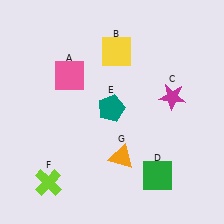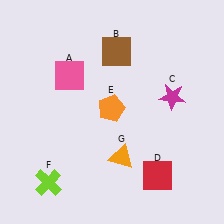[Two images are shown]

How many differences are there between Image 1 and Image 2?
There are 3 differences between the two images.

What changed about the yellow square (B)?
In Image 1, B is yellow. In Image 2, it changed to brown.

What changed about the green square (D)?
In Image 1, D is green. In Image 2, it changed to red.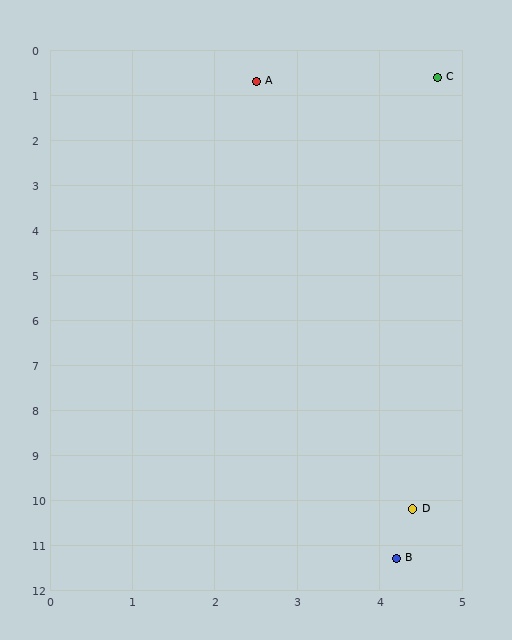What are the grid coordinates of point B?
Point B is at approximately (4.2, 11.3).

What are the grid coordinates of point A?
Point A is at approximately (2.5, 0.7).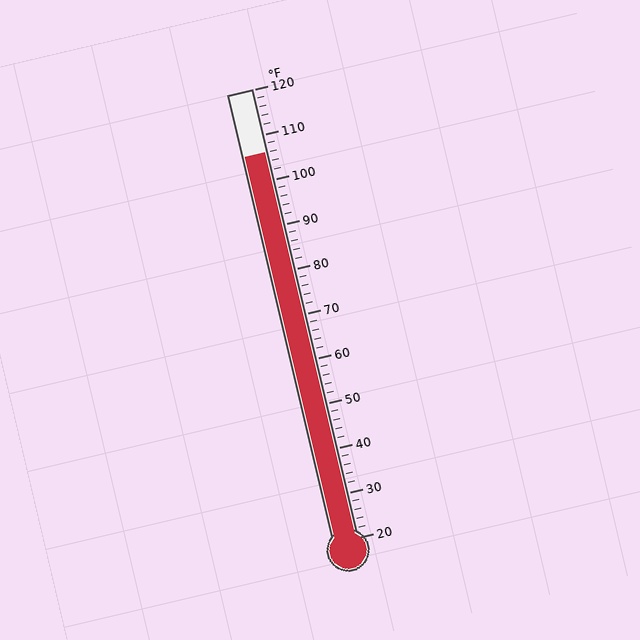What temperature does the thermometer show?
The thermometer shows approximately 106°F.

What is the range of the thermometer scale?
The thermometer scale ranges from 20°F to 120°F.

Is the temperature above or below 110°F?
The temperature is below 110°F.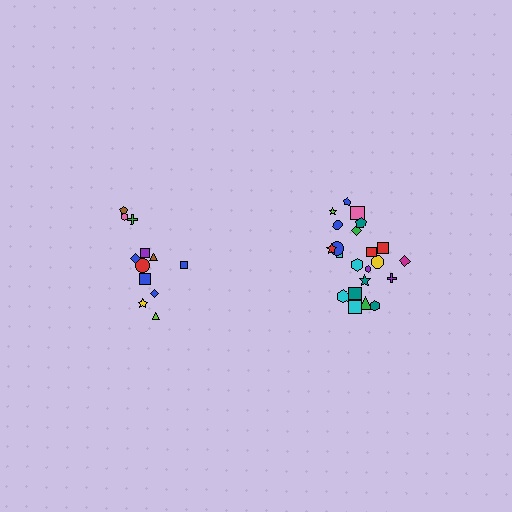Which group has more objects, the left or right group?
The right group.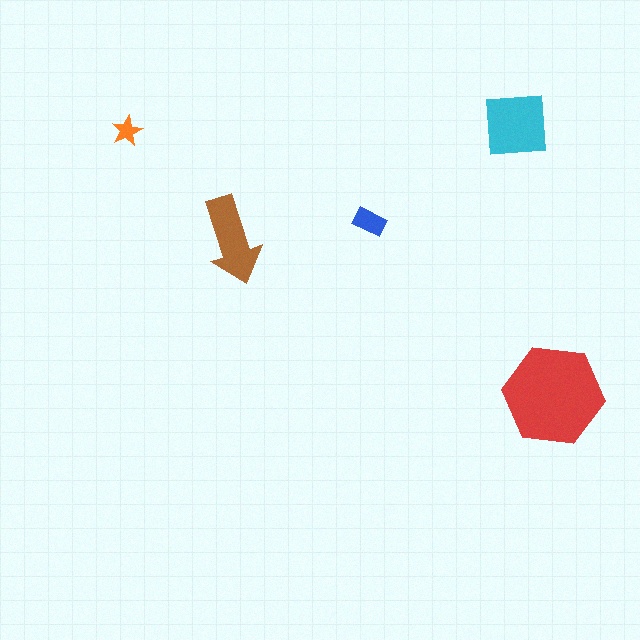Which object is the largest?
The red hexagon.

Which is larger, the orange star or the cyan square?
The cyan square.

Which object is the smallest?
The orange star.